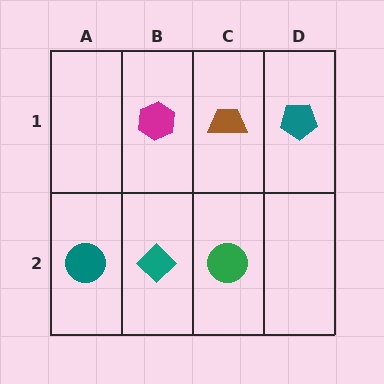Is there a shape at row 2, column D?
No, that cell is empty.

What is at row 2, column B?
A teal diamond.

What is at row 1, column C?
A brown trapezoid.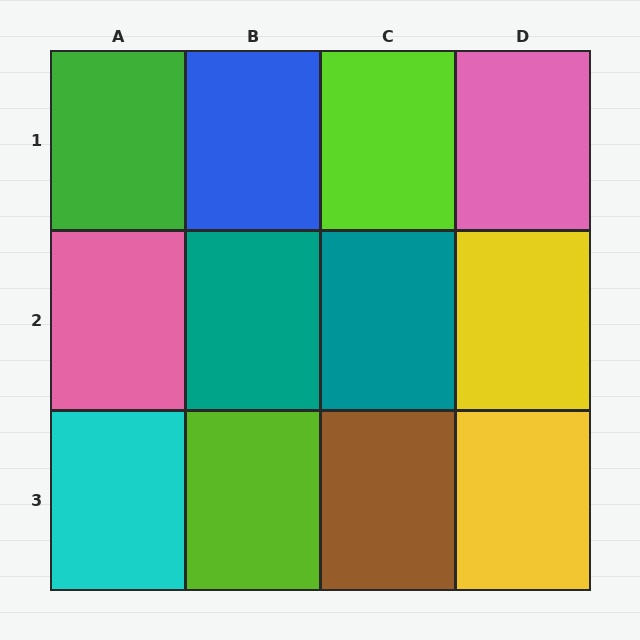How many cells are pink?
2 cells are pink.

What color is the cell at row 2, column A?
Pink.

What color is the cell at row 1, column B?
Blue.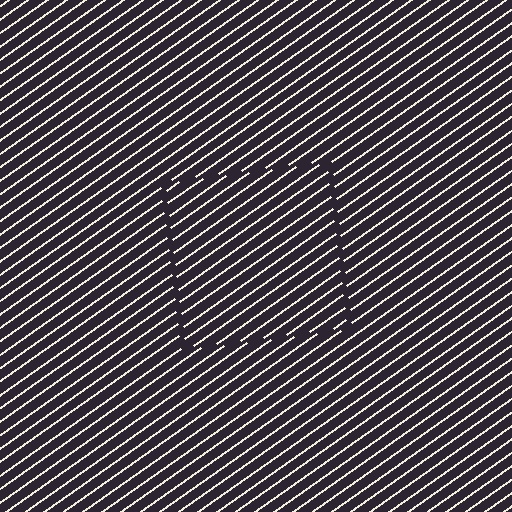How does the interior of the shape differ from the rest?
The interior of the shape contains the same grating, shifted by half a period — the contour is defined by the phase discontinuity where line-ends from the inner and outer gratings abut.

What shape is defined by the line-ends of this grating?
An illusory square. The interior of the shape contains the same grating, shifted by half a period — the contour is defined by the phase discontinuity where line-ends from the inner and outer gratings abut.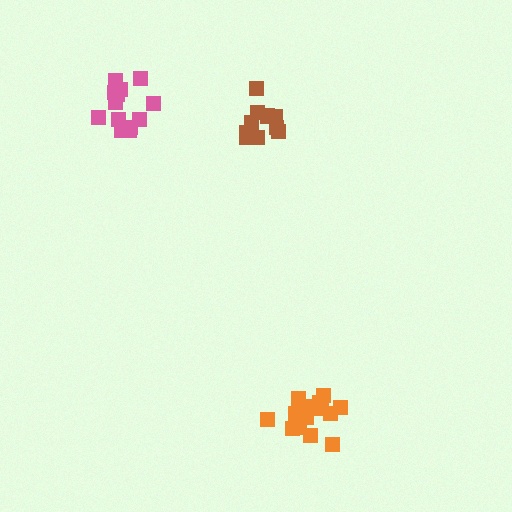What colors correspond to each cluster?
The clusters are colored: orange, pink, brown.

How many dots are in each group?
Group 1: 15 dots, Group 2: 13 dots, Group 3: 11 dots (39 total).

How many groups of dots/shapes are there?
There are 3 groups.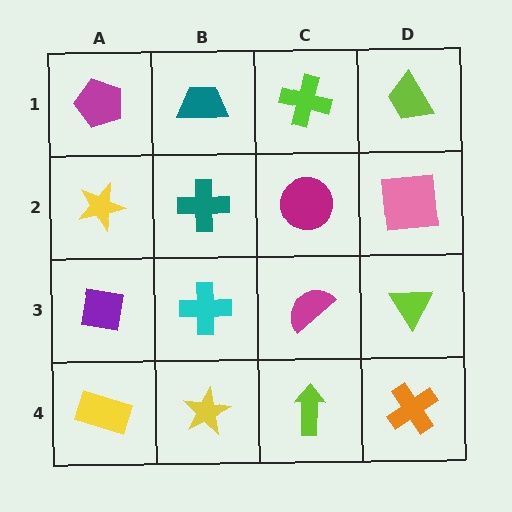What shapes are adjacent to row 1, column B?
A teal cross (row 2, column B), a magenta pentagon (row 1, column A), a lime cross (row 1, column C).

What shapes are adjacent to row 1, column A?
A yellow star (row 2, column A), a teal trapezoid (row 1, column B).